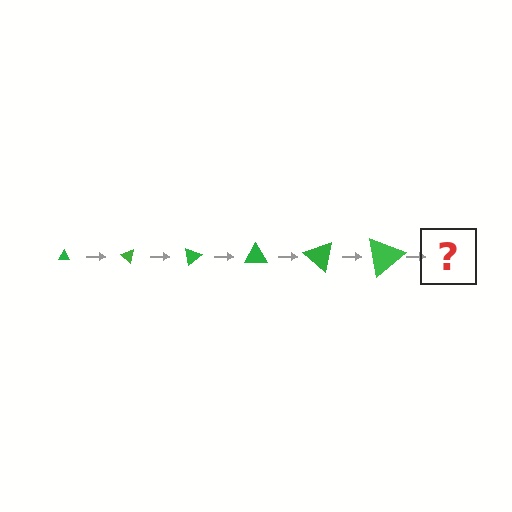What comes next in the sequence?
The next element should be a triangle, larger than the previous one and rotated 240 degrees from the start.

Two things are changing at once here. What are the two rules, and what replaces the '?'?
The two rules are that the triangle grows larger each step and it rotates 40 degrees each step. The '?' should be a triangle, larger than the previous one and rotated 240 degrees from the start.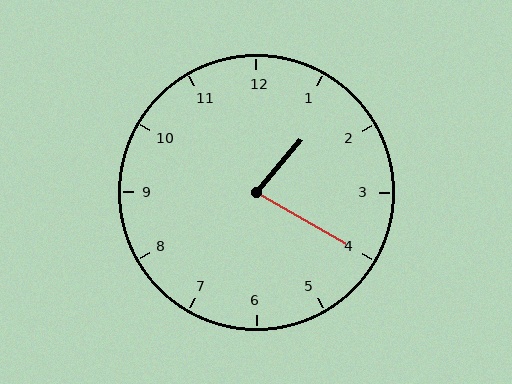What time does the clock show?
1:20.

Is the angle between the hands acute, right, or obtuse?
It is acute.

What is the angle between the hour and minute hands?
Approximately 80 degrees.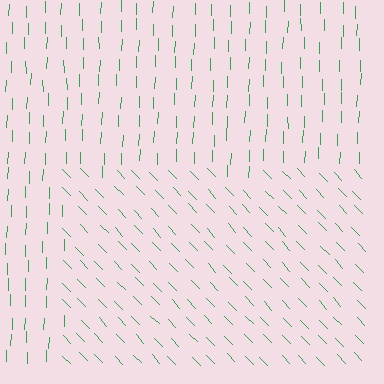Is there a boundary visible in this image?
Yes, there is a texture boundary formed by a change in line orientation.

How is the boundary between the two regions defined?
The boundary is defined purely by a change in line orientation (approximately 45 degrees difference). All lines are the same color and thickness.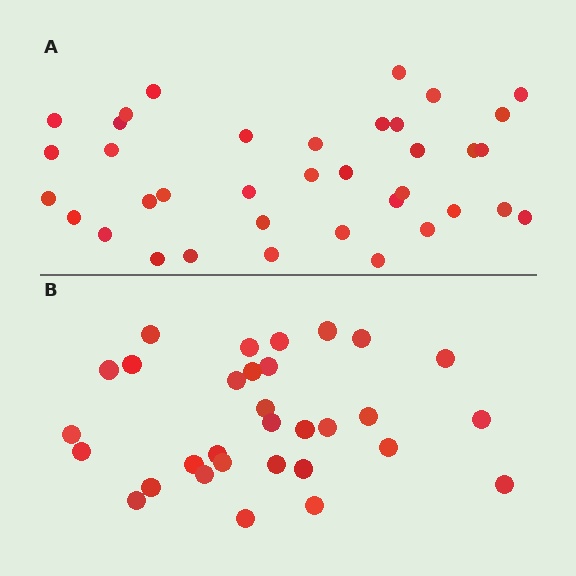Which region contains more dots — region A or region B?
Region A (the top region) has more dots.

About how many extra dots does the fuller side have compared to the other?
Region A has about 6 more dots than region B.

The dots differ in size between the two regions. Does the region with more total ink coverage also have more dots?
No. Region B has more total ink coverage because its dots are larger, but region A actually contains more individual dots. Total area can be misleading — the number of items is what matters here.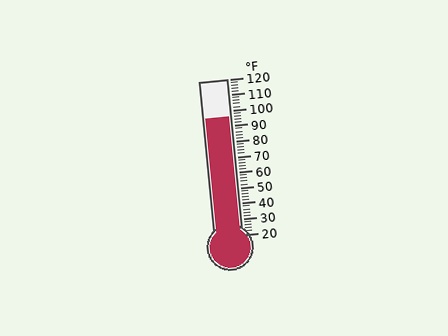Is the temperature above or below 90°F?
The temperature is above 90°F.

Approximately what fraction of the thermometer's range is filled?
The thermometer is filled to approximately 75% of its range.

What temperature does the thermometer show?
The thermometer shows approximately 96°F.